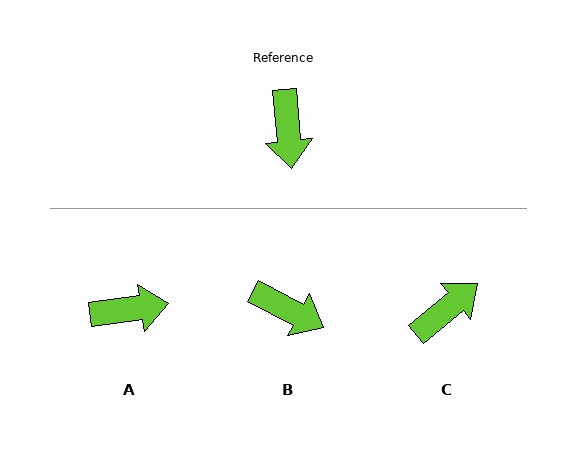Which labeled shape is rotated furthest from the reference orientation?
C, about 125 degrees away.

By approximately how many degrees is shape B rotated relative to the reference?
Approximately 58 degrees counter-clockwise.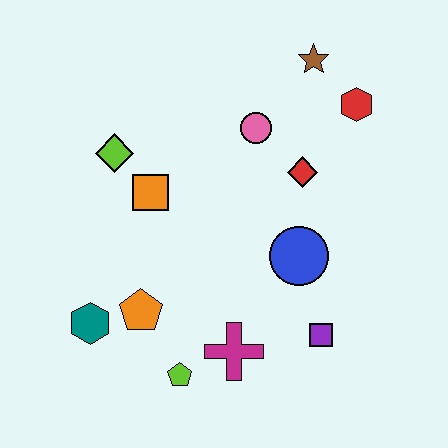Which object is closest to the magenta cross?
The lime pentagon is closest to the magenta cross.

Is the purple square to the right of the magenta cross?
Yes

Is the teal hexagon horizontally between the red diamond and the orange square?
No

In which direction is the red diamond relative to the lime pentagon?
The red diamond is above the lime pentagon.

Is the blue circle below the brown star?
Yes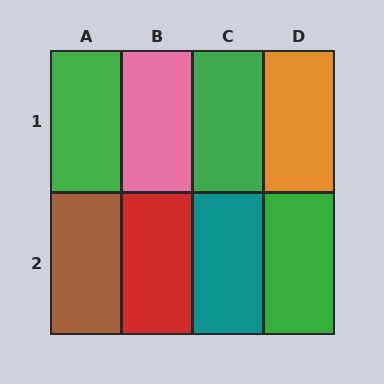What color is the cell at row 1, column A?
Green.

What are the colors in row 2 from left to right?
Brown, red, teal, green.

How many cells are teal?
1 cell is teal.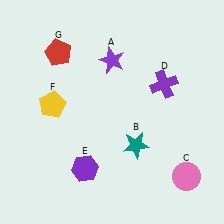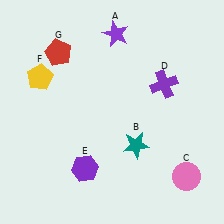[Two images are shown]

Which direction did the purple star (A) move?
The purple star (A) moved up.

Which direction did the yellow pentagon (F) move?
The yellow pentagon (F) moved up.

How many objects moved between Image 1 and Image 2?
2 objects moved between the two images.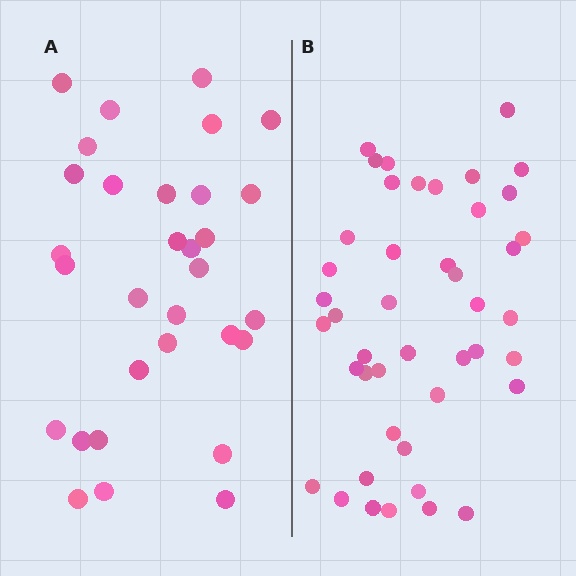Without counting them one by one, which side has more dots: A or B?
Region B (the right region) has more dots.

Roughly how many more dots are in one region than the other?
Region B has approximately 15 more dots than region A.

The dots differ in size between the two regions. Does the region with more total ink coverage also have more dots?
No. Region A has more total ink coverage because its dots are larger, but region B actually contains more individual dots. Total area can be misleading — the number of items is what matters here.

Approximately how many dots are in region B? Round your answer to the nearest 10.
About 40 dots. (The exact count is 44, which rounds to 40.)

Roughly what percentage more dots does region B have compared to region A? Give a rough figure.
About 40% more.